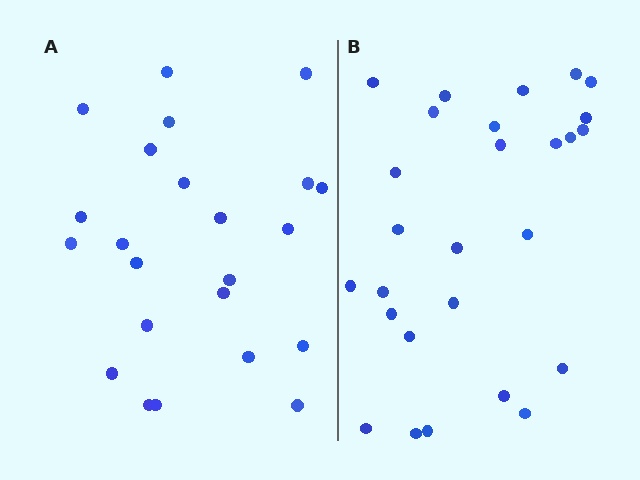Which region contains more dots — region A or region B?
Region B (the right region) has more dots.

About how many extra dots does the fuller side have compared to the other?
Region B has about 4 more dots than region A.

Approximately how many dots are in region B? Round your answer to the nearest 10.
About 30 dots. (The exact count is 27, which rounds to 30.)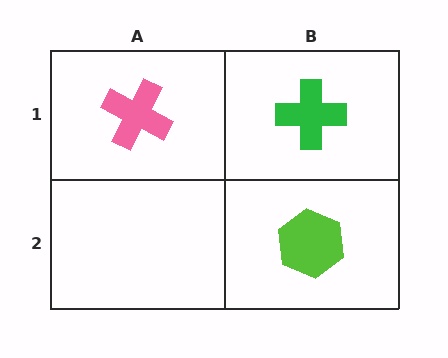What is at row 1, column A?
A pink cross.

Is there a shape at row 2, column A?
No, that cell is empty.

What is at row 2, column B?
A lime hexagon.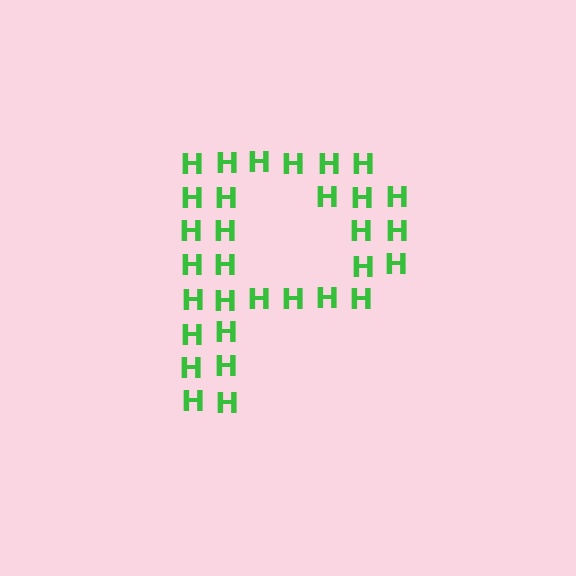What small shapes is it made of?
It is made of small letter H's.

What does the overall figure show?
The overall figure shows the letter P.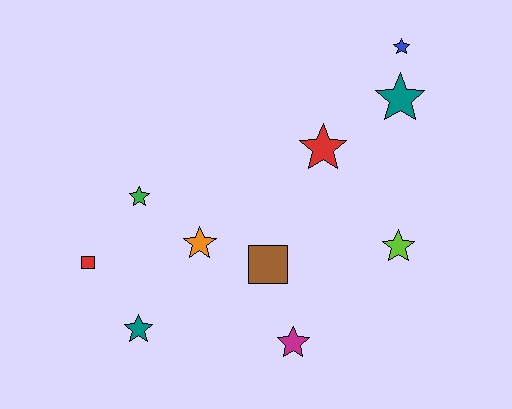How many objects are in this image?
There are 10 objects.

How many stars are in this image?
There are 8 stars.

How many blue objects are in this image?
There is 1 blue object.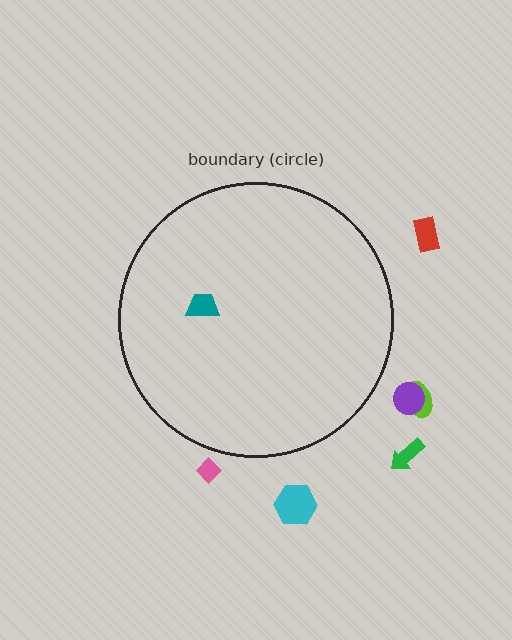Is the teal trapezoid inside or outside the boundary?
Inside.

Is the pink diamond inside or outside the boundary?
Outside.